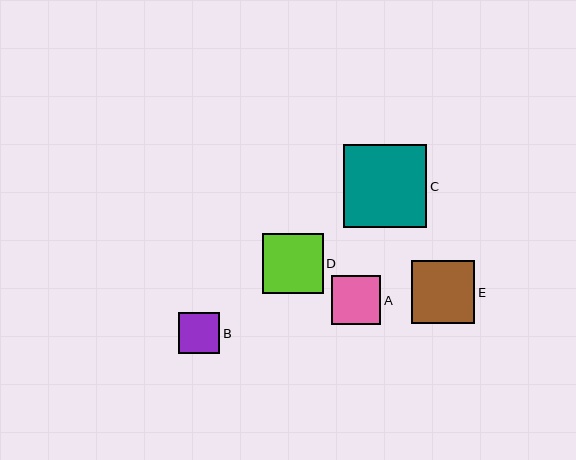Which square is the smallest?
Square B is the smallest with a size of approximately 41 pixels.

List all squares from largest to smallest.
From largest to smallest: C, E, D, A, B.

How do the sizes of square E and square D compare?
Square E and square D are approximately the same size.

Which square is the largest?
Square C is the largest with a size of approximately 83 pixels.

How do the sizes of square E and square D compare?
Square E and square D are approximately the same size.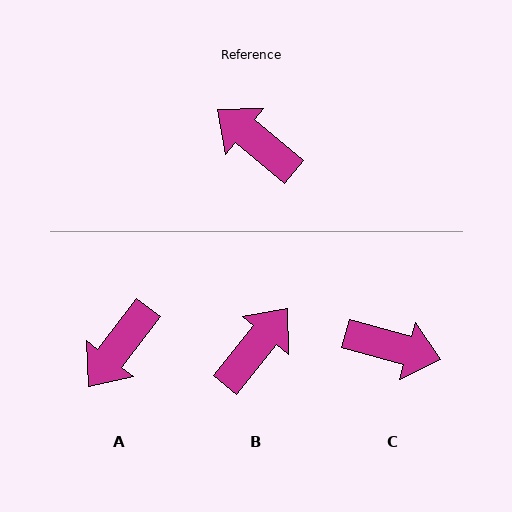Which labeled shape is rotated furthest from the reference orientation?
C, about 156 degrees away.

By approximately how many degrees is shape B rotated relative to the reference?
Approximately 90 degrees clockwise.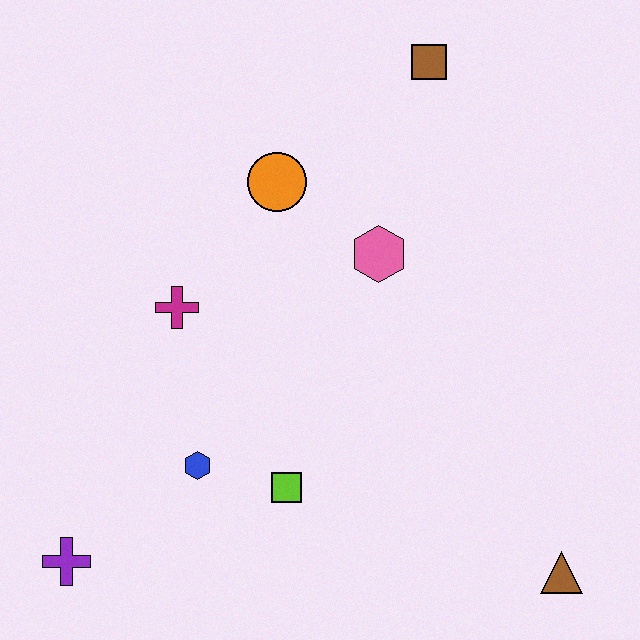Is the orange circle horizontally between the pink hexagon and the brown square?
No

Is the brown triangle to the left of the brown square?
No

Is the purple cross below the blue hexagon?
Yes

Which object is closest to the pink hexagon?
The orange circle is closest to the pink hexagon.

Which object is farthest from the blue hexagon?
The brown square is farthest from the blue hexagon.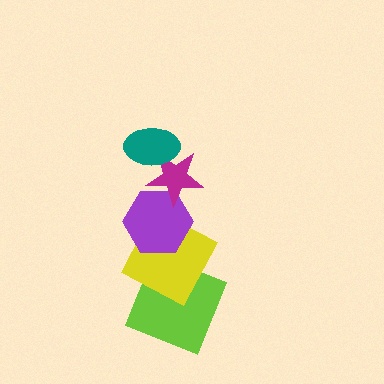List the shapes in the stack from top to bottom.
From top to bottom: the teal ellipse, the magenta star, the purple hexagon, the yellow square, the lime square.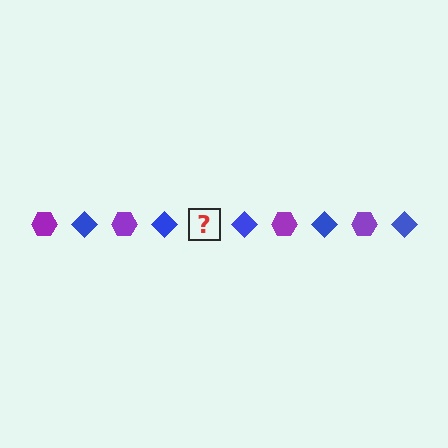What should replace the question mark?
The question mark should be replaced with a purple hexagon.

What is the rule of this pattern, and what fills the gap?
The rule is that the pattern alternates between purple hexagon and blue diamond. The gap should be filled with a purple hexagon.